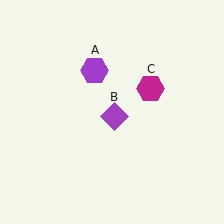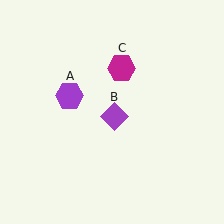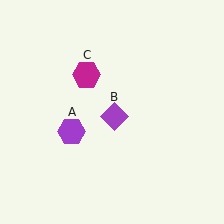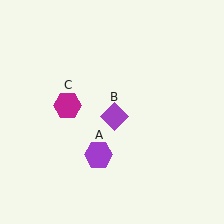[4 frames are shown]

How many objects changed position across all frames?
2 objects changed position: purple hexagon (object A), magenta hexagon (object C).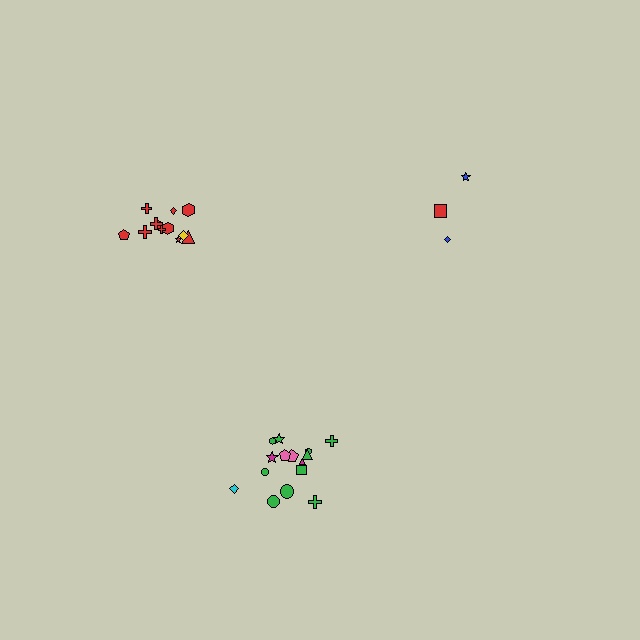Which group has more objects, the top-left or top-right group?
The top-left group.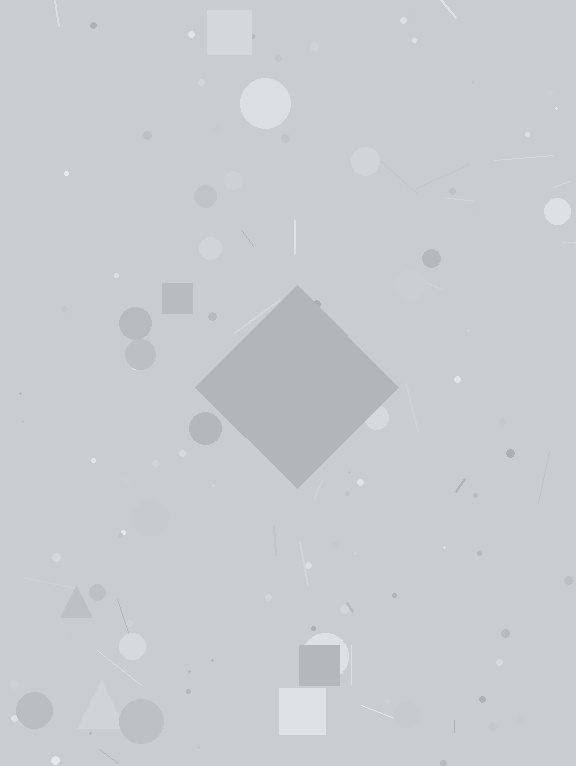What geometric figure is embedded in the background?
A diamond is embedded in the background.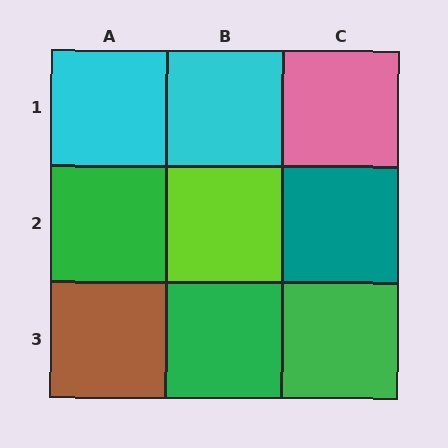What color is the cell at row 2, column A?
Green.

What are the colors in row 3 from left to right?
Brown, green, green.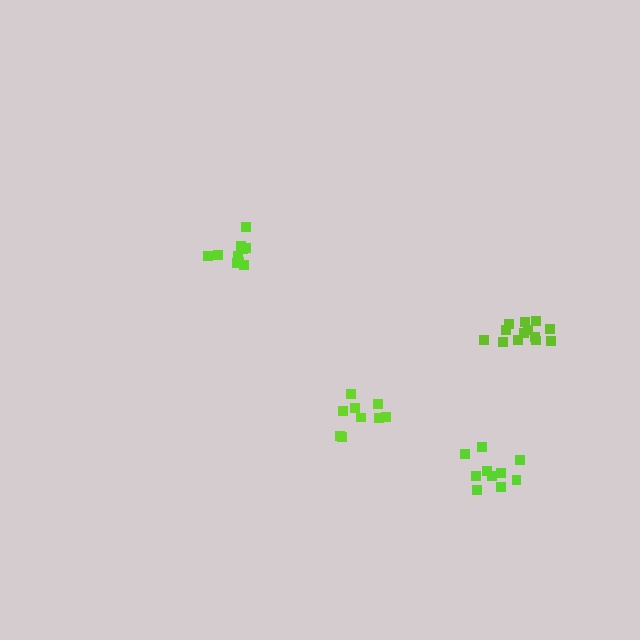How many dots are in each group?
Group 1: 13 dots, Group 2: 10 dots, Group 3: 10 dots, Group 4: 9 dots (42 total).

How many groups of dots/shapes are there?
There are 4 groups.